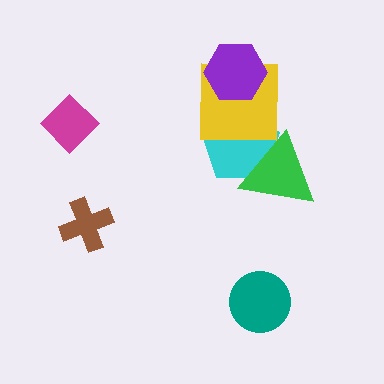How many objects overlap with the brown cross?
0 objects overlap with the brown cross.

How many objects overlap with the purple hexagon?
1 object overlaps with the purple hexagon.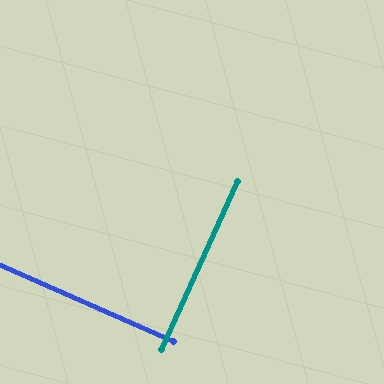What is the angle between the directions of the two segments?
Approximately 89 degrees.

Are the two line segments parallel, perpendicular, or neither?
Perpendicular — they meet at approximately 89°.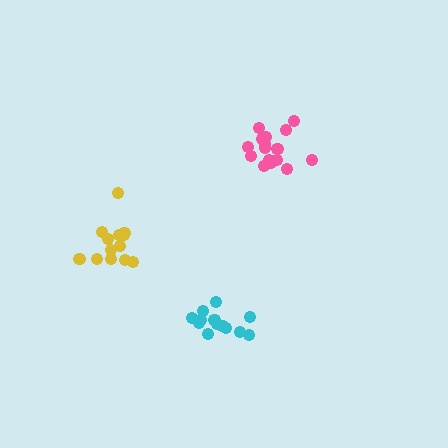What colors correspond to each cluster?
The clusters are colored: yellow, cyan, pink.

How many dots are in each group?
Group 1: 13 dots, Group 2: 13 dots, Group 3: 16 dots (42 total).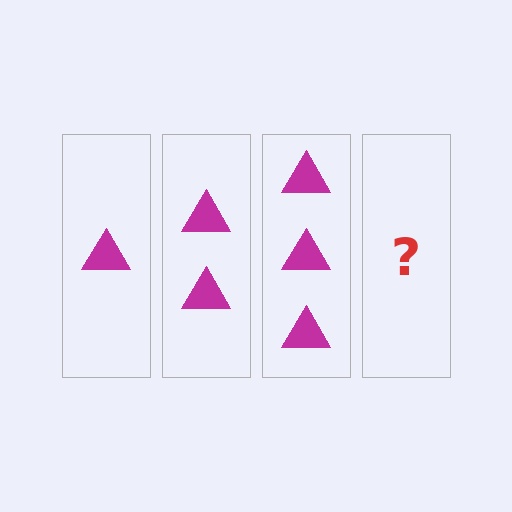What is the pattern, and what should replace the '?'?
The pattern is that each step adds one more triangle. The '?' should be 4 triangles.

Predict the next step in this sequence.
The next step is 4 triangles.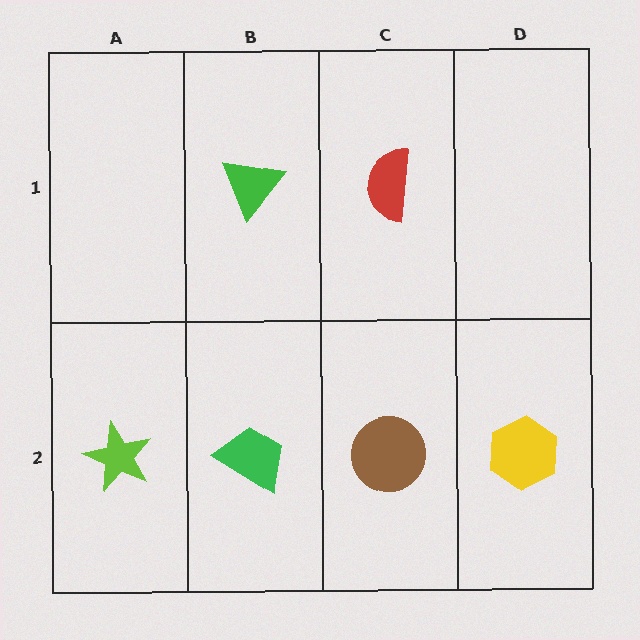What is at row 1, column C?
A red semicircle.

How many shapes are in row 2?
4 shapes.